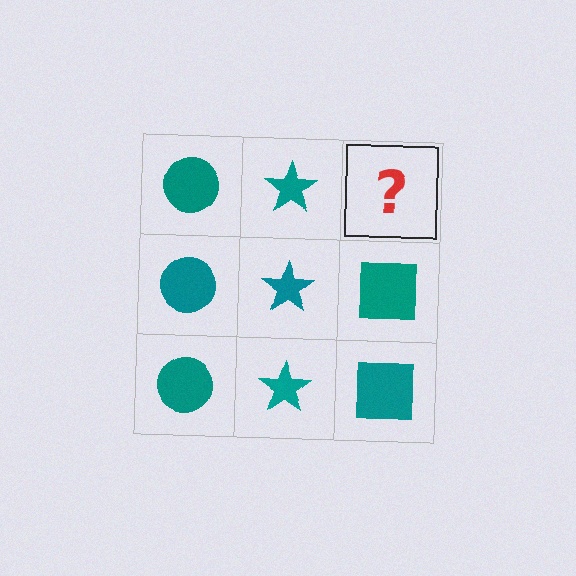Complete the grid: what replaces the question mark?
The question mark should be replaced with a teal square.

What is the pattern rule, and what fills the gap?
The rule is that each column has a consistent shape. The gap should be filled with a teal square.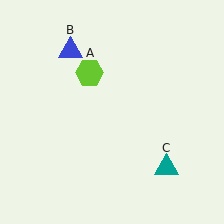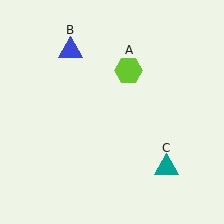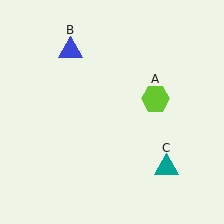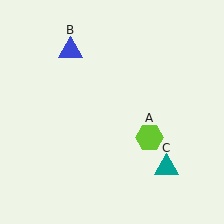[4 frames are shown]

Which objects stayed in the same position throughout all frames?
Blue triangle (object B) and teal triangle (object C) remained stationary.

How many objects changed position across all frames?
1 object changed position: lime hexagon (object A).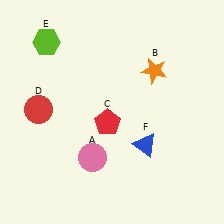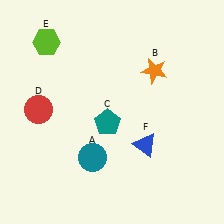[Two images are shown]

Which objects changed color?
A changed from pink to teal. C changed from red to teal.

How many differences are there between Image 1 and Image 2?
There are 2 differences between the two images.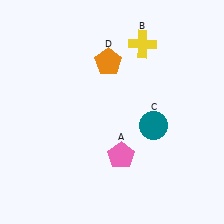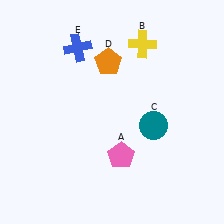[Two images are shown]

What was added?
A blue cross (E) was added in Image 2.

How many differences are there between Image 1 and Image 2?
There is 1 difference between the two images.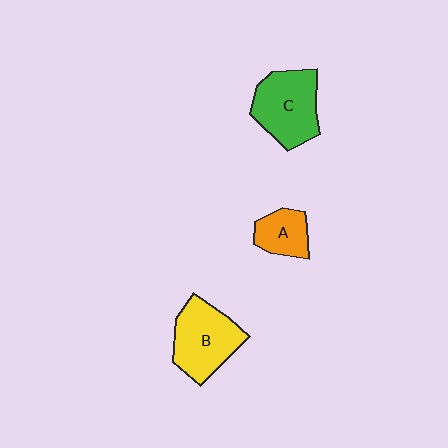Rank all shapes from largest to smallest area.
From largest to smallest: C (green), B (yellow), A (orange).